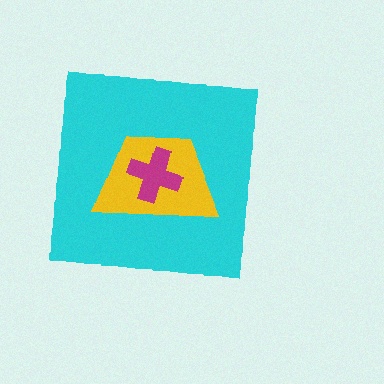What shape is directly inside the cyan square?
The yellow trapezoid.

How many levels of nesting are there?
3.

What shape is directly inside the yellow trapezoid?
The magenta cross.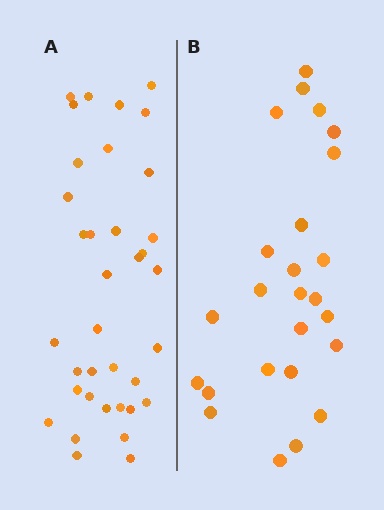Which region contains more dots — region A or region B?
Region A (the left region) has more dots.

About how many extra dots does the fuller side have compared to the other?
Region A has roughly 12 or so more dots than region B.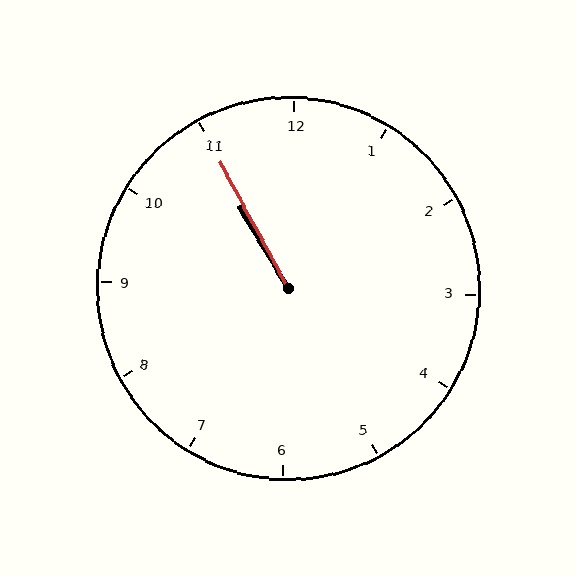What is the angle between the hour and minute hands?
Approximately 2 degrees.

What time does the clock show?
10:55.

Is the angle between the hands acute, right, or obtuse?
It is acute.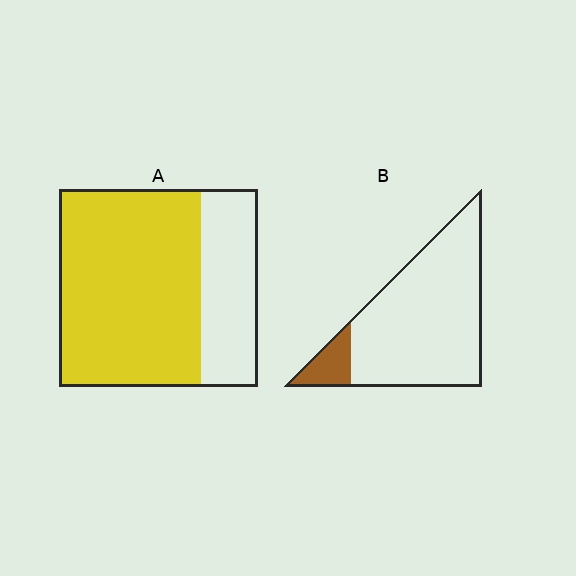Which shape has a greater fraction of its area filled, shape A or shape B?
Shape A.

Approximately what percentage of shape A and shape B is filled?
A is approximately 70% and B is approximately 10%.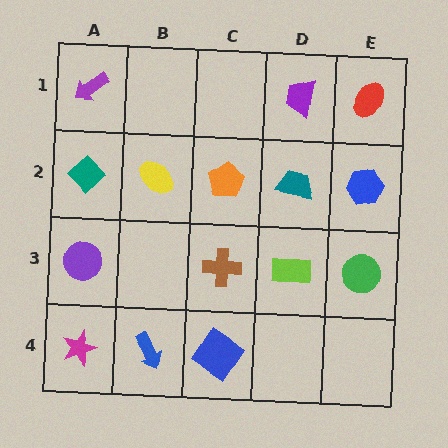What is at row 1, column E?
A red ellipse.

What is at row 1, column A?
A purple arrow.